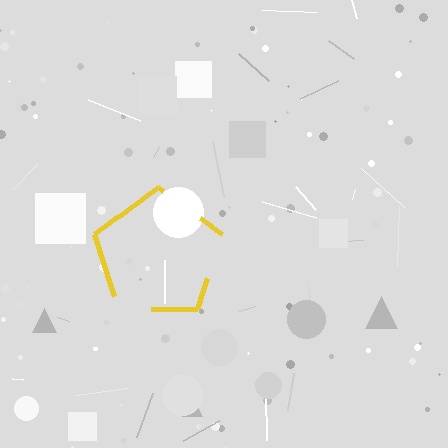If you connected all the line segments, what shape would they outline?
They would outline a pentagon.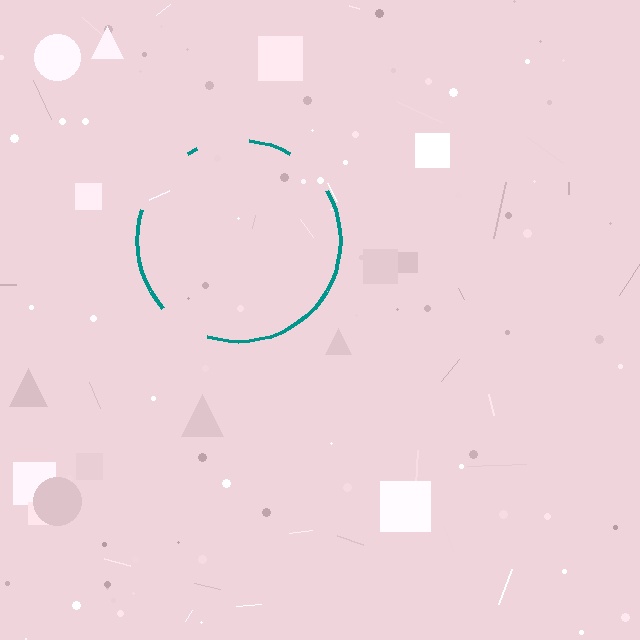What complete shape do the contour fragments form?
The contour fragments form a circle.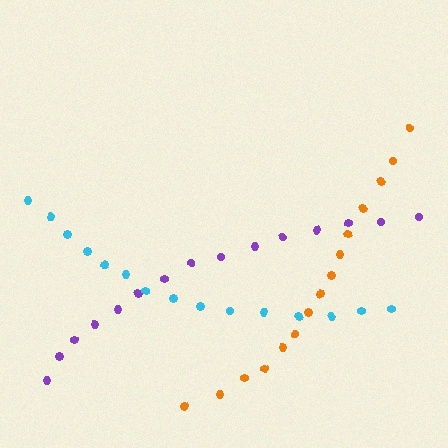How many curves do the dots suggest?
There are 3 distinct paths.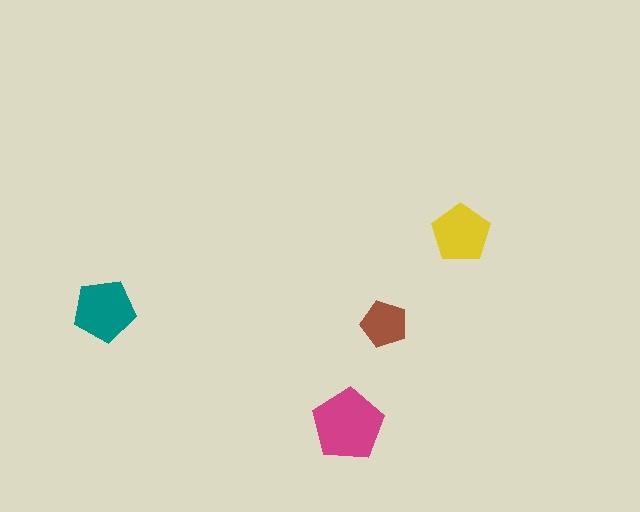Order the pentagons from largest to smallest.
the magenta one, the teal one, the yellow one, the brown one.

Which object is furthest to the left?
The teal pentagon is leftmost.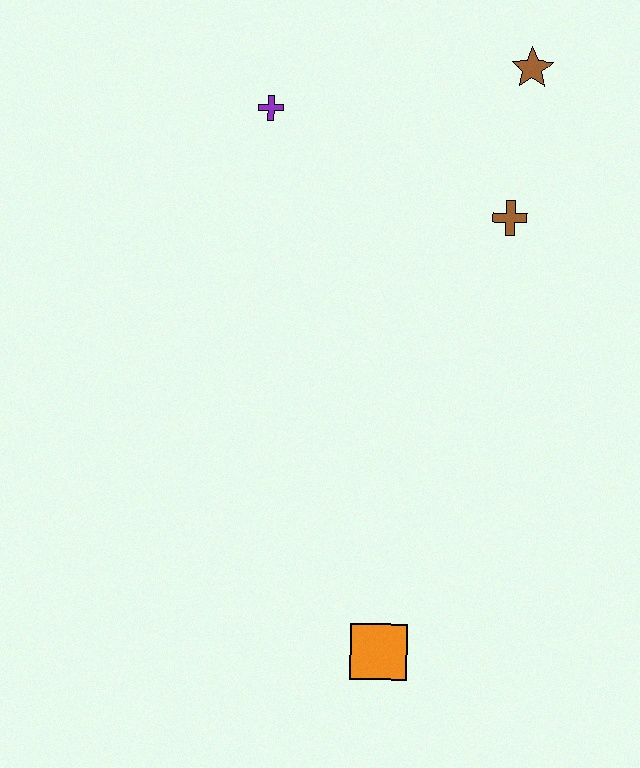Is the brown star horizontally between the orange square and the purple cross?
No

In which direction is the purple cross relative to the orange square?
The purple cross is above the orange square.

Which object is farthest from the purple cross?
The orange square is farthest from the purple cross.